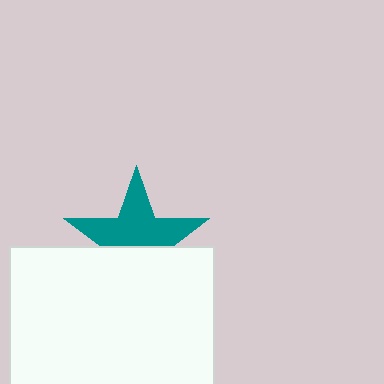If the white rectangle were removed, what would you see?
You would see the complete teal star.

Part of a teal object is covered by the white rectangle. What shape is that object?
It is a star.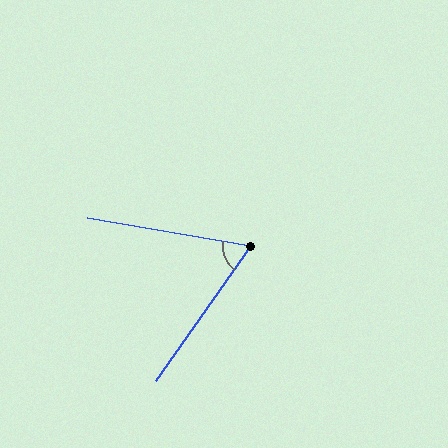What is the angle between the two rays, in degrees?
Approximately 65 degrees.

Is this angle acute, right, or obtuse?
It is acute.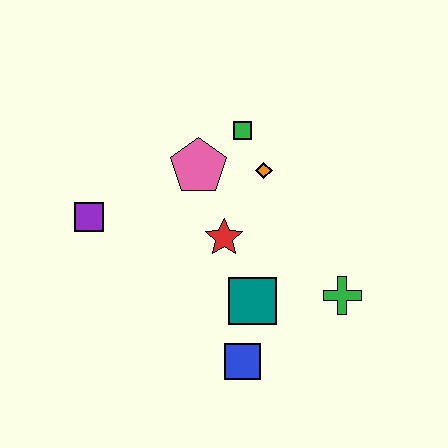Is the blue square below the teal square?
Yes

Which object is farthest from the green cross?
The purple square is farthest from the green cross.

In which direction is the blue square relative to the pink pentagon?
The blue square is below the pink pentagon.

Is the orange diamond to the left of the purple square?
No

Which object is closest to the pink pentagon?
The green square is closest to the pink pentagon.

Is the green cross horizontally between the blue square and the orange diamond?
No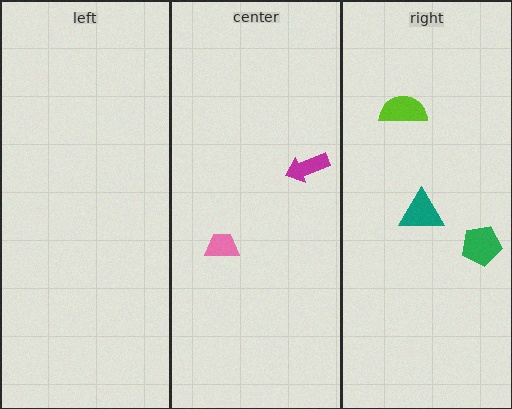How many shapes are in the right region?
3.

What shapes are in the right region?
The teal triangle, the green pentagon, the lime semicircle.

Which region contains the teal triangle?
The right region.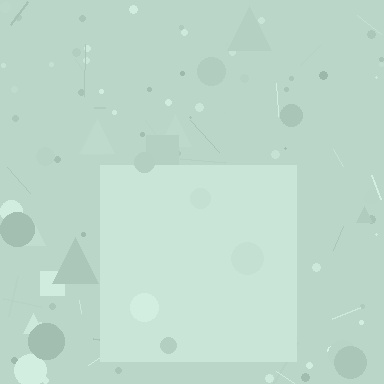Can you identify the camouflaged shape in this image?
The camouflaged shape is a square.